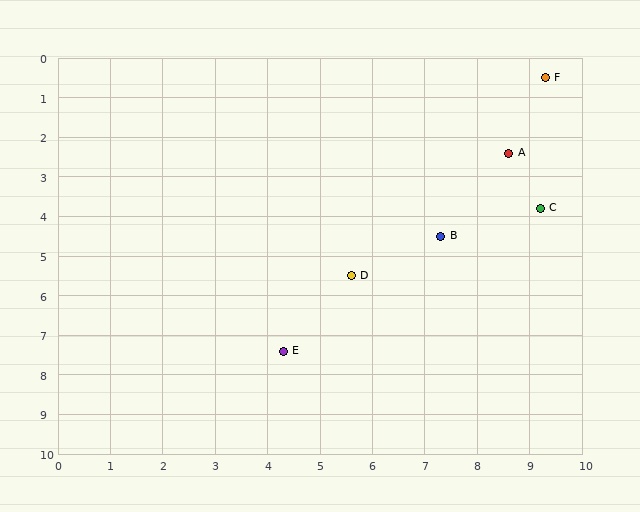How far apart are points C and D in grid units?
Points C and D are about 4.0 grid units apart.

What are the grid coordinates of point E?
Point E is at approximately (4.3, 7.4).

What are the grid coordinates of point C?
Point C is at approximately (9.2, 3.8).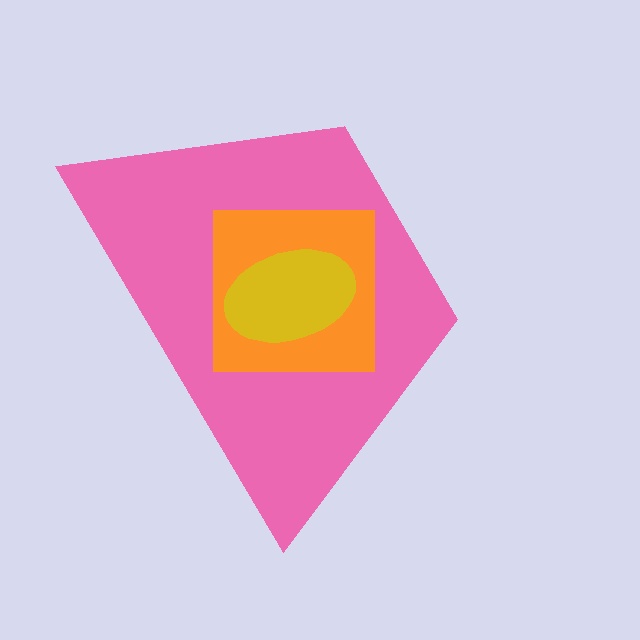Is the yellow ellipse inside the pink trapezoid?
Yes.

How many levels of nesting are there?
3.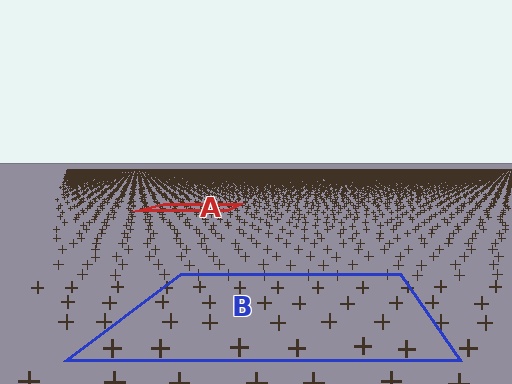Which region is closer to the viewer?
Region B is closer. The texture elements there are larger and more spread out.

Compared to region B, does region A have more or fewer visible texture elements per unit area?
Region A has more texture elements per unit area — they are packed more densely because it is farther away.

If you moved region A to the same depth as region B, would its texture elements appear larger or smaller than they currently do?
They would appear larger. At a closer depth, the same texture elements are projected at a bigger on-screen size.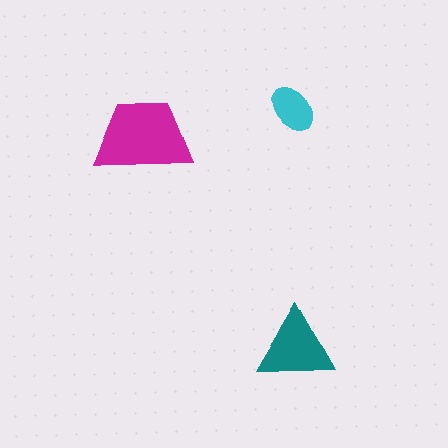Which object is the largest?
The magenta trapezoid.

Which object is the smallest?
The cyan ellipse.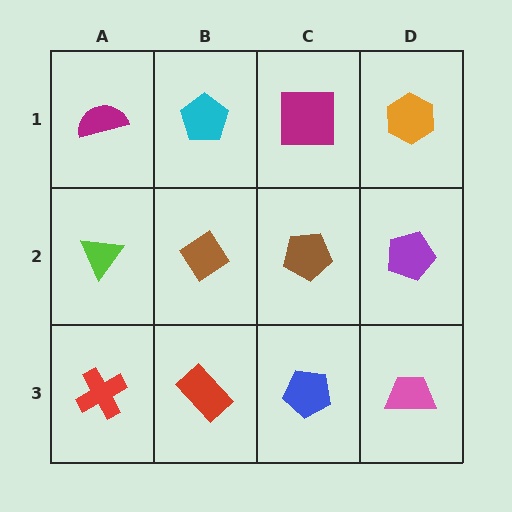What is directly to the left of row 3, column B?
A red cross.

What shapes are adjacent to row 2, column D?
An orange hexagon (row 1, column D), a pink trapezoid (row 3, column D), a brown pentagon (row 2, column C).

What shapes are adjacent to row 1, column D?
A purple pentagon (row 2, column D), a magenta square (row 1, column C).